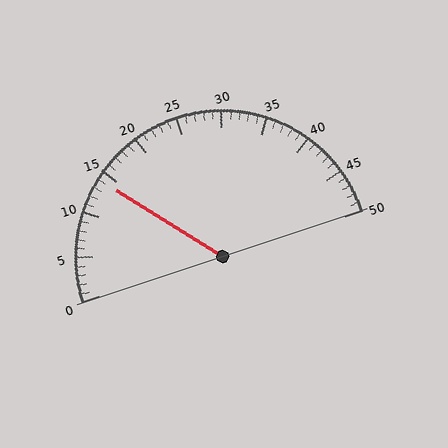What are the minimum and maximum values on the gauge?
The gauge ranges from 0 to 50.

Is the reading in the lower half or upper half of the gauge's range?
The reading is in the lower half of the range (0 to 50).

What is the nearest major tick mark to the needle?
The nearest major tick mark is 15.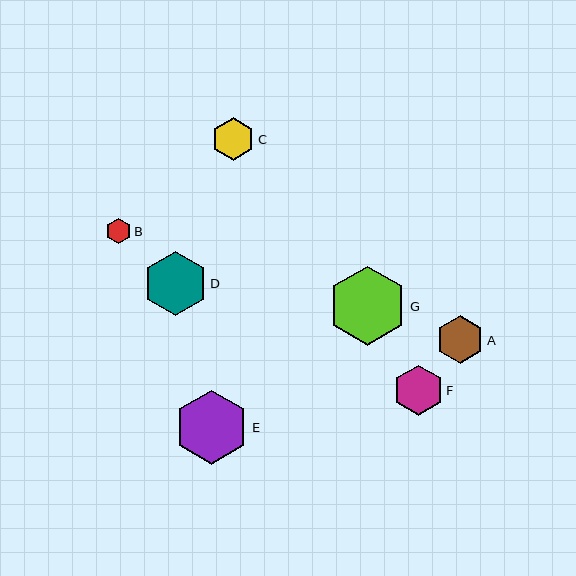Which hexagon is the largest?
Hexagon G is the largest with a size of approximately 79 pixels.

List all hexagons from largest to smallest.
From largest to smallest: G, E, D, F, A, C, B.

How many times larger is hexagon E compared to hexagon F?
Hexagon E is approximately 1.5 times the size of hexagon F.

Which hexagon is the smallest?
Hexagon B is the smallest with a size of approximately 25 pixels.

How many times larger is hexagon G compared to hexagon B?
Hexagon G is approximately 3.1 times the size of hexagon B.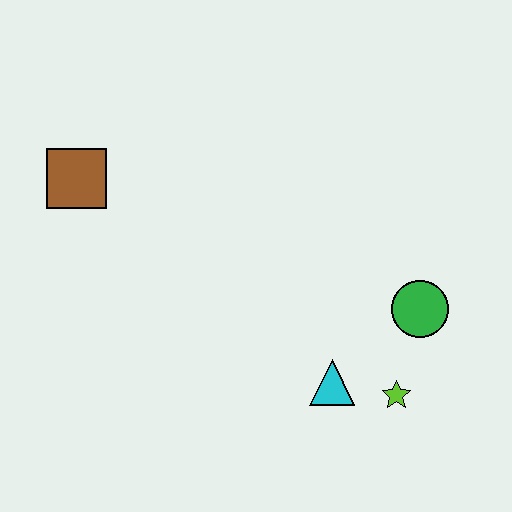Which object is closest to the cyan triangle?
The lime star is closest to the cyan triangle.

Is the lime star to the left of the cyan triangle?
No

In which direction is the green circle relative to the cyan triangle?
The green circle is to the right of the cyan triangle.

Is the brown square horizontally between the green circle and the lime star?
No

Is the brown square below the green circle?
No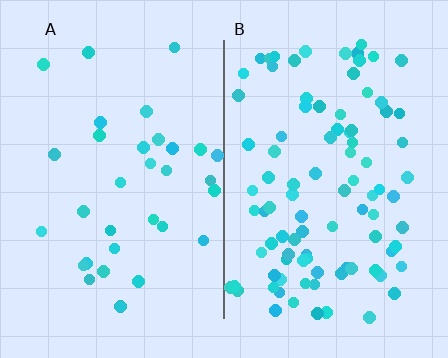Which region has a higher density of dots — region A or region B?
B (the right).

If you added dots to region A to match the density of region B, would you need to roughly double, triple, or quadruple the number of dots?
Approximately triple.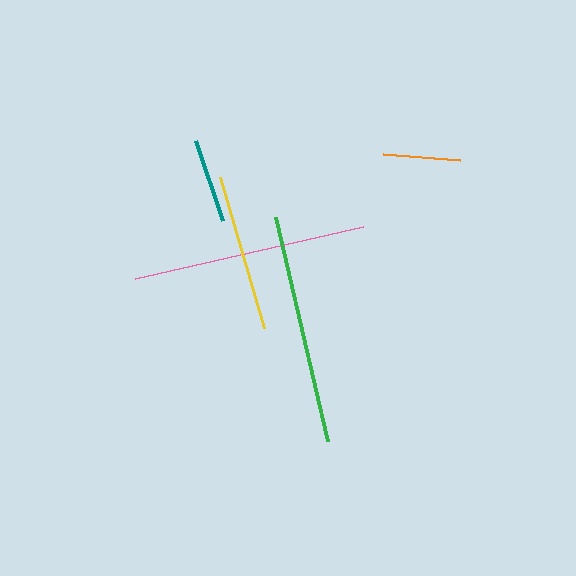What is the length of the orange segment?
The orange segment is approximately 77 pixels long.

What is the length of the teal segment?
The teal segment is approximately 84 pixels long.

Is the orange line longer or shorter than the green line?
The green line is longer than the orange line.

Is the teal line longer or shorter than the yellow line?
The yellow line is longer than the teal line.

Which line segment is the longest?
The pink line is the longest at approximately 234 pixels.